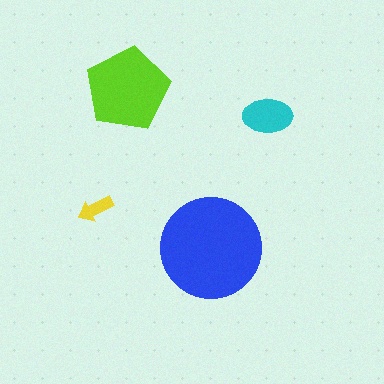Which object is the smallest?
The yellow arrow.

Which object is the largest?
The blue circle.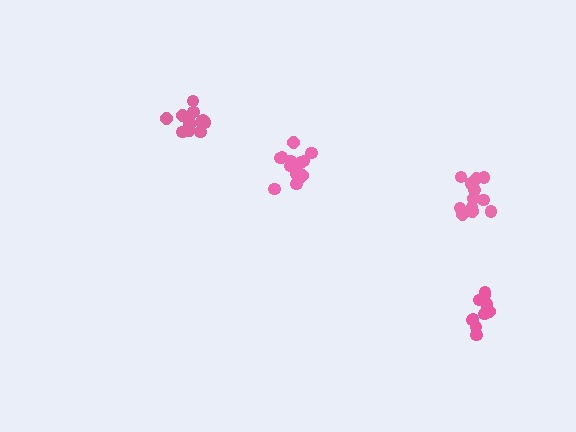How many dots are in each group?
Group 1: 12 dots, Group 2: 12 dots, Group 3: 15 dots, Group 4: 11 dots (50 total).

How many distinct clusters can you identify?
There are 4 distinct clusters.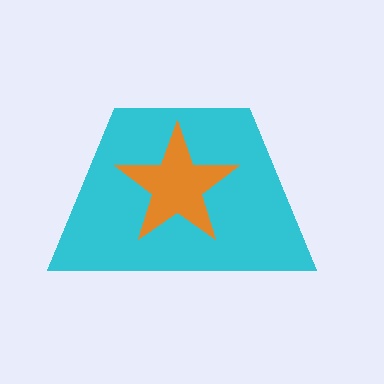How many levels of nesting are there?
2.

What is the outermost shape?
The cyan trapezoid.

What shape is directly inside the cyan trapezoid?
The orange star.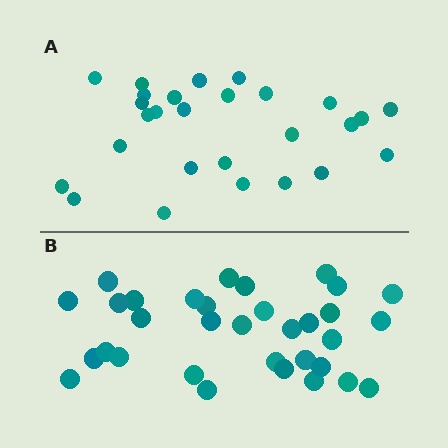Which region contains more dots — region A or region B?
Region B (the bottom region) has more dots.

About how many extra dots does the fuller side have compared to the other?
Region B has about 6 more dots than region A.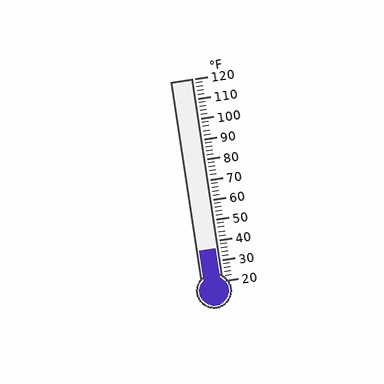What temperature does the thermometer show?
The thermometer shows approximately 36°F.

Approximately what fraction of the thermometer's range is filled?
The thermometer is filled to approximately 15% of its range.